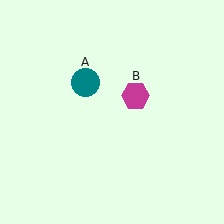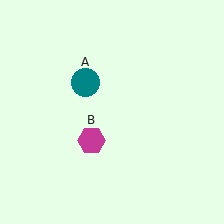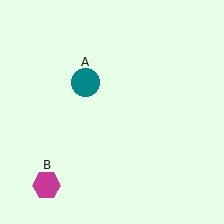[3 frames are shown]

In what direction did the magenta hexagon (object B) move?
The magenta hexagon (object B) moved down and to the left.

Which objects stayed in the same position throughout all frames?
Teal circle (object A) remained stationary.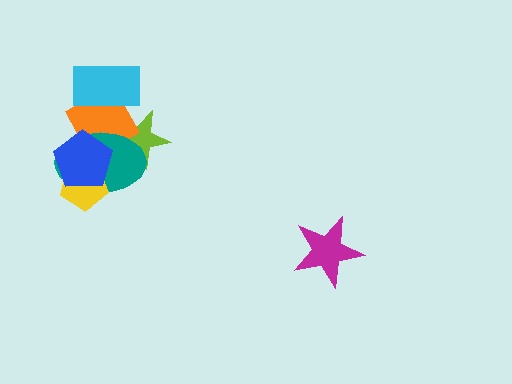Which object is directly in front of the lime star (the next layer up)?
The orange diamond is directly in front of the lime star.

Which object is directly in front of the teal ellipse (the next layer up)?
The yellow pentagon is directly in front of the teal ellipse.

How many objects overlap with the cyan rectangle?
1 object overlaps with the cyan rectangle.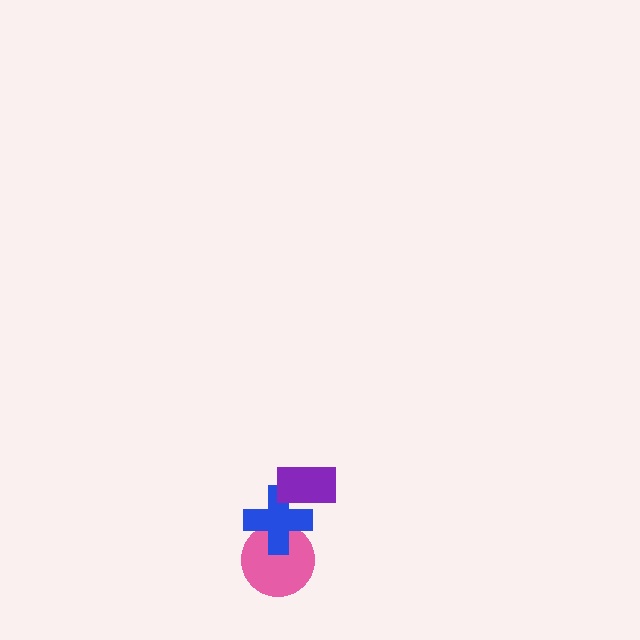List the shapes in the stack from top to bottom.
From top to bottom: the purple rectangle, the blue cross, the pink circle.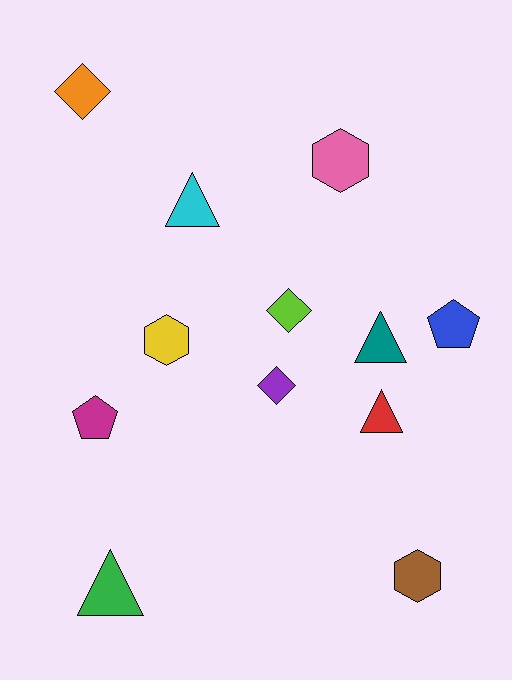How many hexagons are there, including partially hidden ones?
There are 3 hexagons.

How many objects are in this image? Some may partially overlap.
There are 12 objects.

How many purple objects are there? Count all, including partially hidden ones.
There is 1 purple object.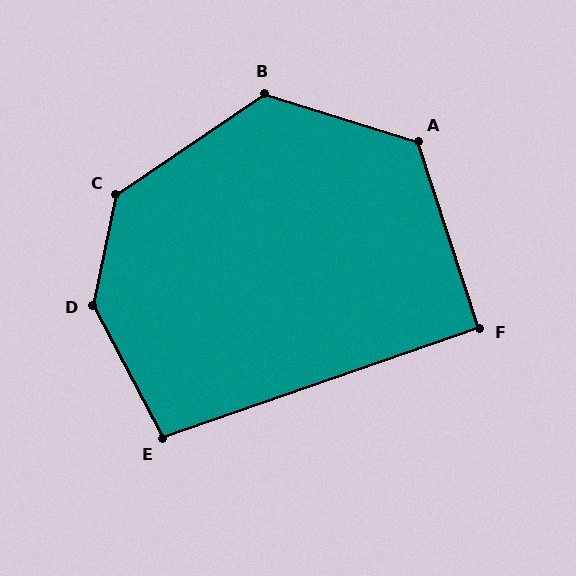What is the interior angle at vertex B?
Approximately 128 degrees (obtuse).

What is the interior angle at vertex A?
Approximately 126 degrees (obtuse).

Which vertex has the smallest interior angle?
F, at approximately 91 degrees.